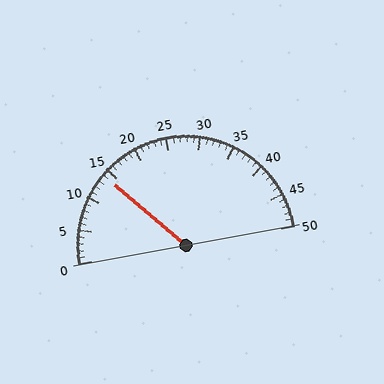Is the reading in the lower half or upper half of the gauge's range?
The reading is in the lower half of the range (0 to 50).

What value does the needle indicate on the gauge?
The needle indicates approximately 14.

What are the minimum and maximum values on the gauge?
The gauge ranges from 0 to 50.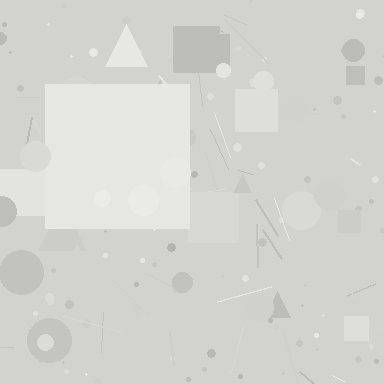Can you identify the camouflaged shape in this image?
The camouflaged shape is a square.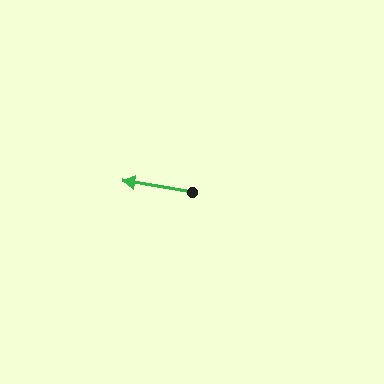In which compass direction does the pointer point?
West.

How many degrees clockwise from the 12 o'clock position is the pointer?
Approximately 279 degrees.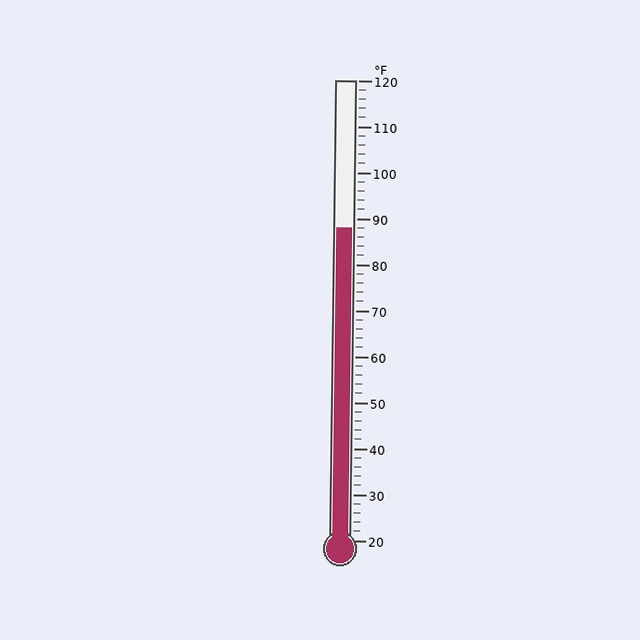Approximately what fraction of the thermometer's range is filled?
The thermometer is filled to approximately 70% of its range.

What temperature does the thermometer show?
The thermometer shows approximately 88°F.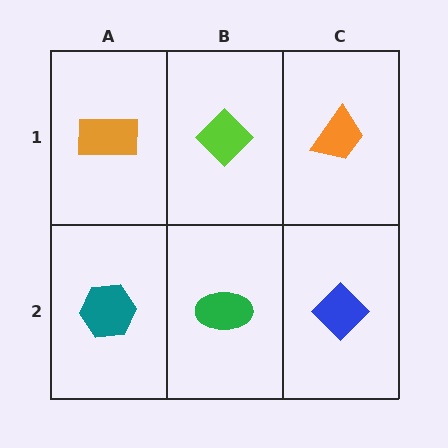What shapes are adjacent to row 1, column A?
A teal hexagon (row 2, column A), a lime diamond (row 1, column B).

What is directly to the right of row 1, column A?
A lime diamond.